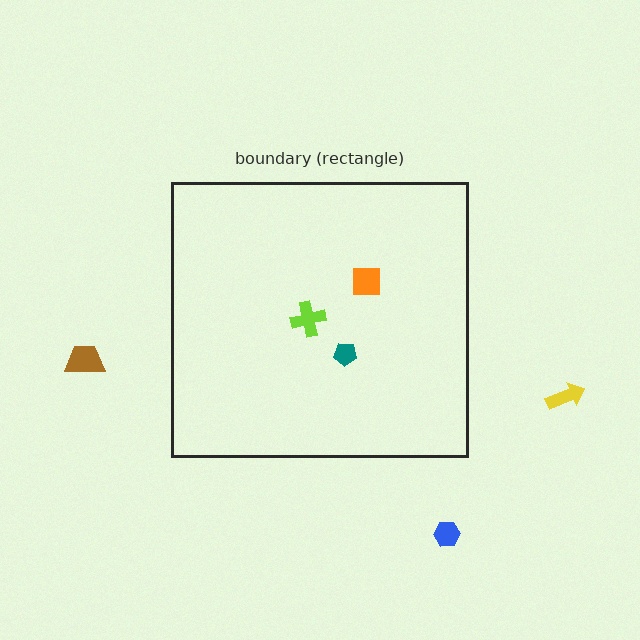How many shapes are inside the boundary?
3 inside, 3 outside.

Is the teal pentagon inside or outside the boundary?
Inside.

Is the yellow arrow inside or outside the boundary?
Outside.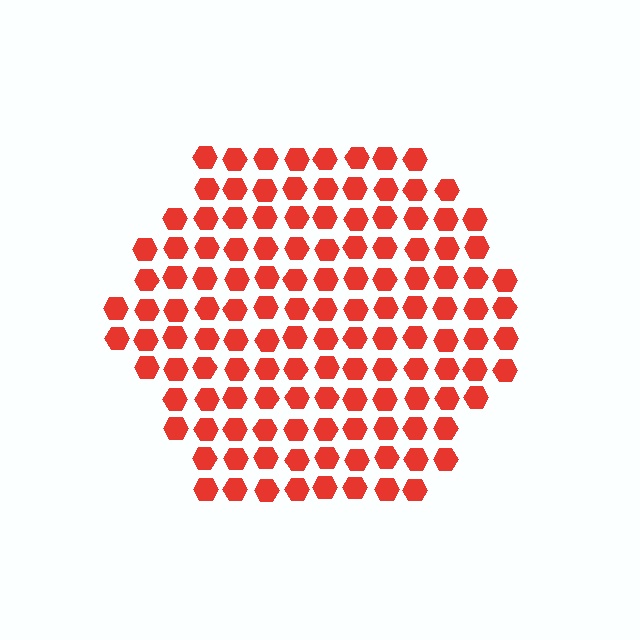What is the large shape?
The large shape is a hexagon.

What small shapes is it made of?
It is made of small hexagons.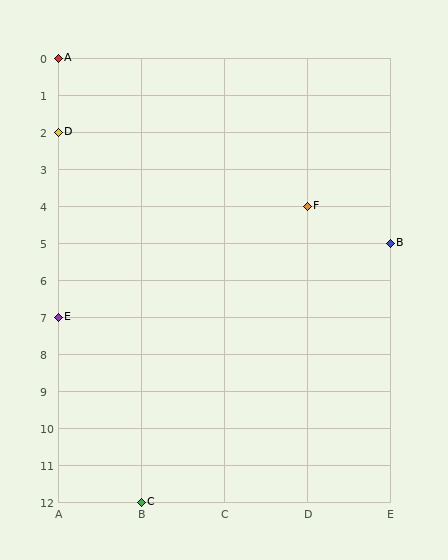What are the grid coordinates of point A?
Point A is at grid coordinates (A, 0).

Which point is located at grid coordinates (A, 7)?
Point E is at (A, 7).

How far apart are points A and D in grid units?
Points A and D are 2 rows apart.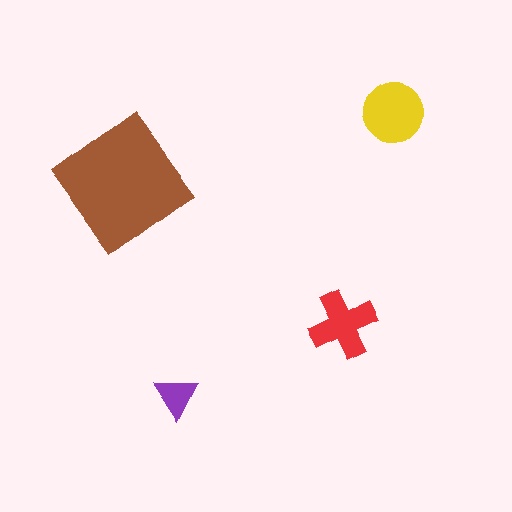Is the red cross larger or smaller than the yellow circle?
Smaller.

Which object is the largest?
The brown diamond.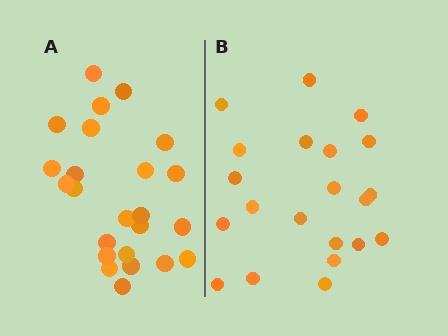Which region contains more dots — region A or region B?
Region A (the left region) has more dots.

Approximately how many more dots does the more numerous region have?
Region A has just a few more — roughly 2 or 3 more dots than region B.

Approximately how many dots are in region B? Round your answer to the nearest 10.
About 20 dots. (The exact count is 21, which rounds to 20.)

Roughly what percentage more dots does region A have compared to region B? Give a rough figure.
About 15% more.